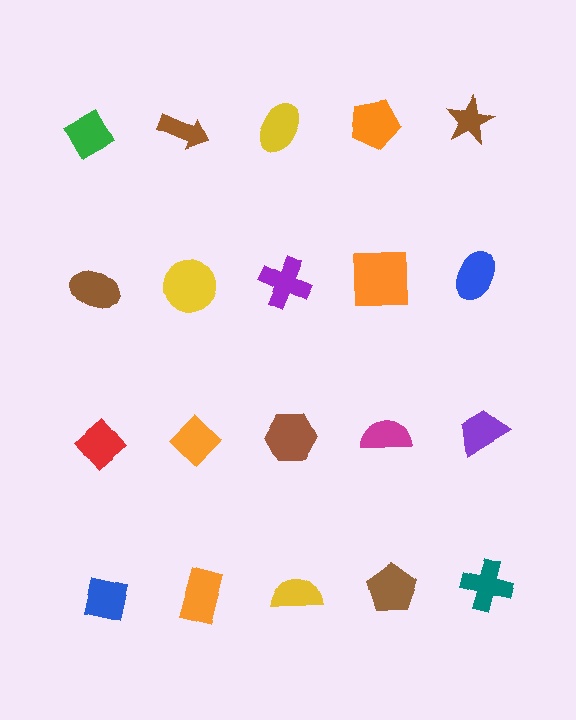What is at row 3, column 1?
A red diamond.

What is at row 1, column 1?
A green diamond.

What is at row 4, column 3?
A yellow semicircle.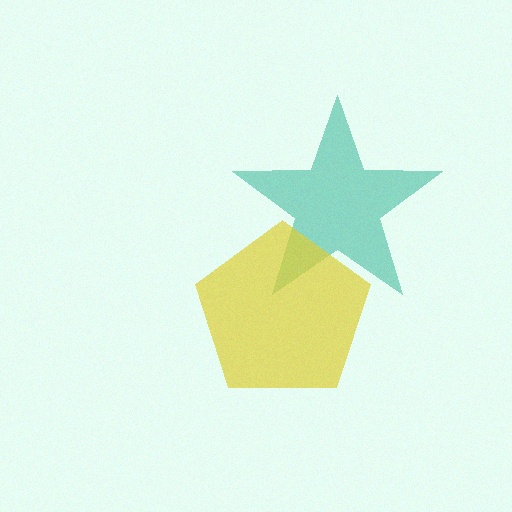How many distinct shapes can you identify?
There are 2 distinct shapes: a teal star, a yellow pentagon.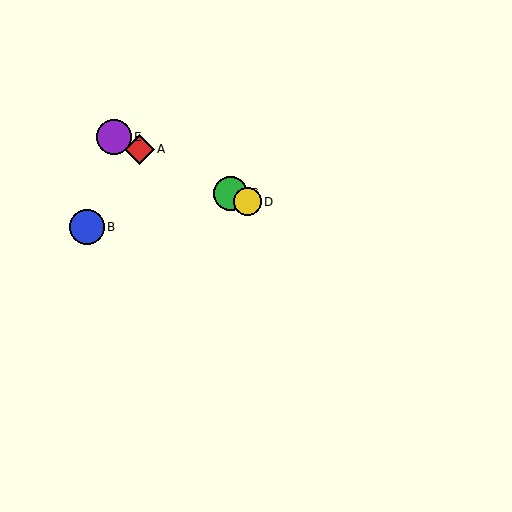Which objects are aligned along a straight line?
Objects A, C, D, E are aligned along a straight line.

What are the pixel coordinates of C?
Object C is at (231, 193).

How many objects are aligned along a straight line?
4 objects (A, C, D, E) are aligned along a straight line.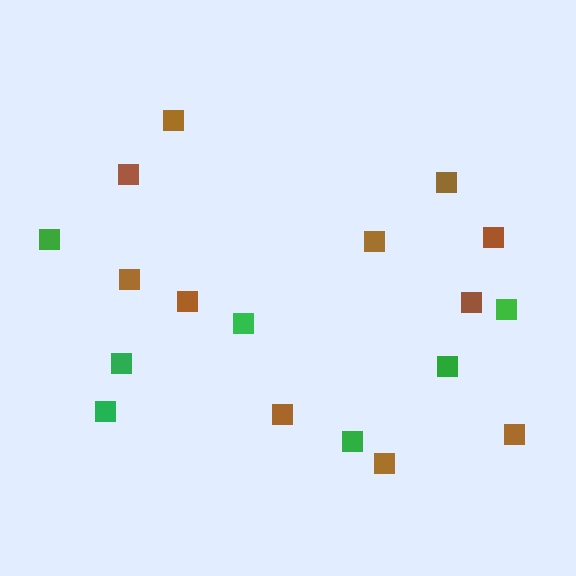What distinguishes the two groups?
There are 2 groups: one group of green squares (7) and one group of brown squares (11).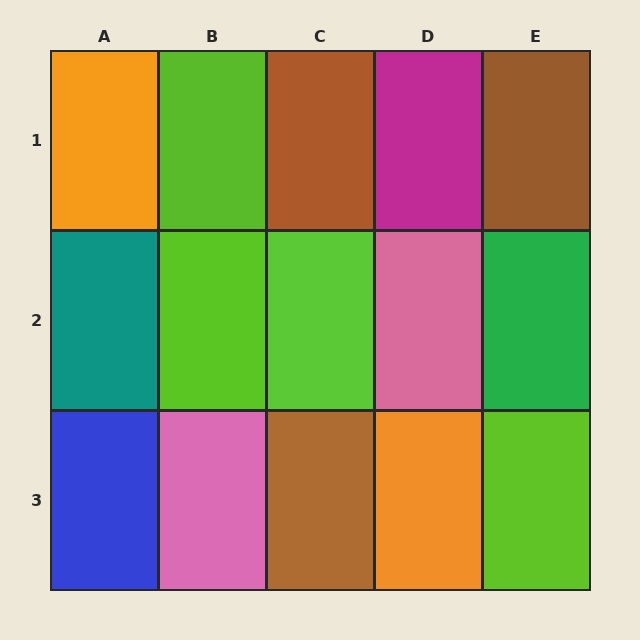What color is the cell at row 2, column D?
Pink.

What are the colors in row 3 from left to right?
Blue, pink, brown, orange, lime.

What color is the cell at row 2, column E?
Green.